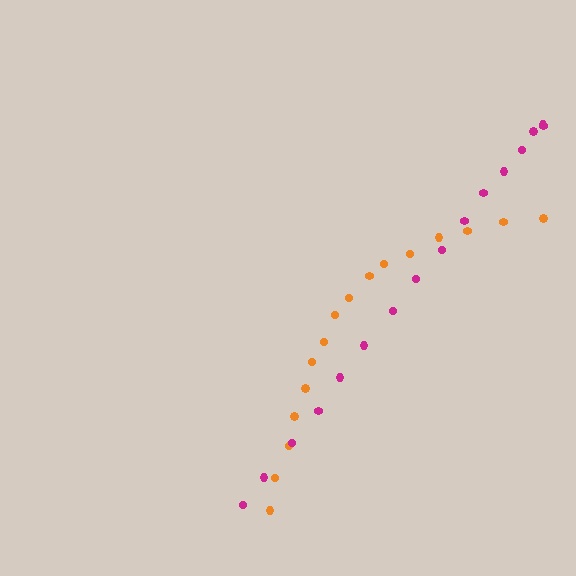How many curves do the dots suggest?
There are 2 distinct paths.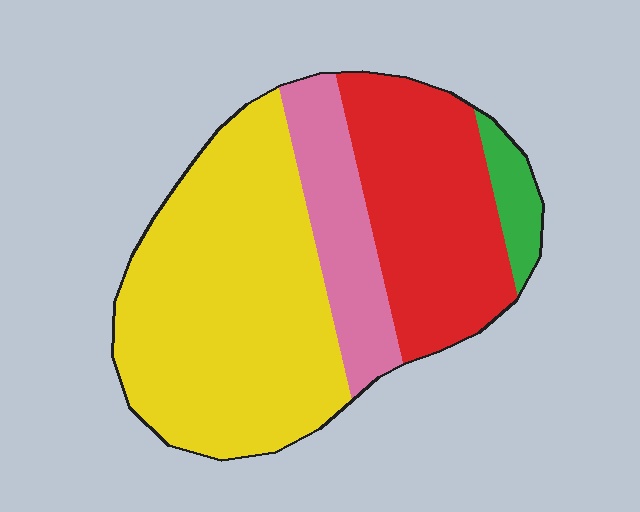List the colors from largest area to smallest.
From largest to smallest: yellow, red, pink, green.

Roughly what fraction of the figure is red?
Red covers around 30% of the figure.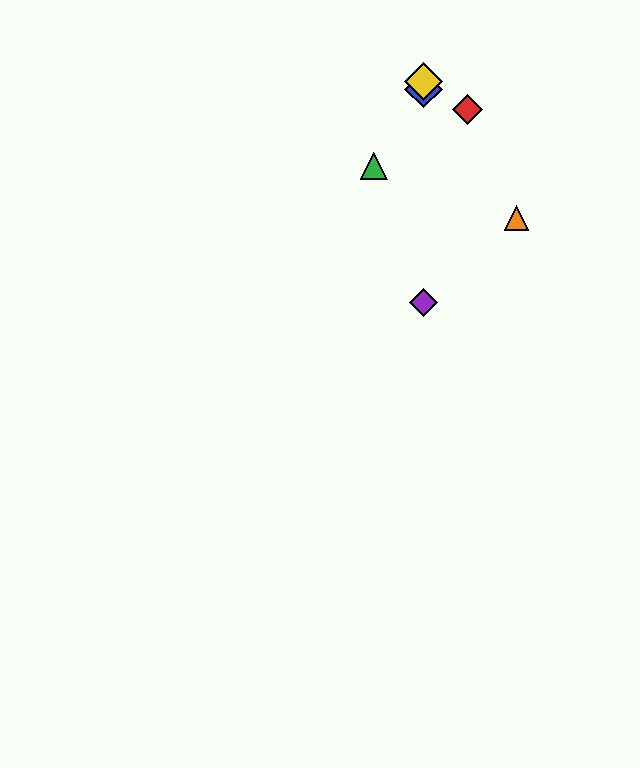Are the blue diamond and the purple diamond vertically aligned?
Yes, both are at x≈423.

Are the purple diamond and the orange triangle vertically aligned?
No, the purple diamond is at x≈423 and the orange triangle is at x≈517.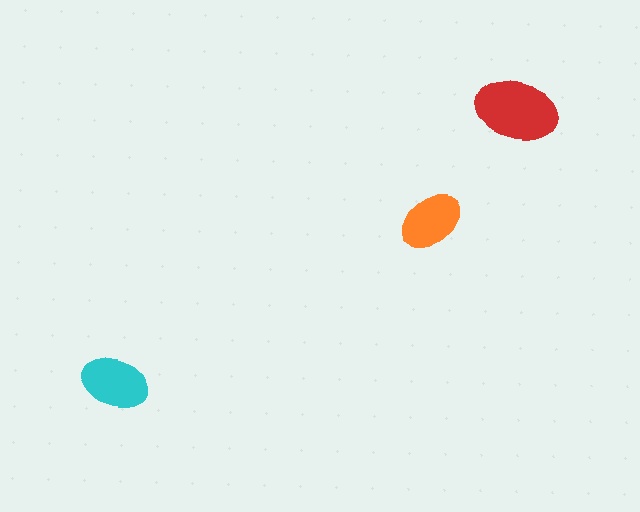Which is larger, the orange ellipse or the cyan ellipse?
The cyan one.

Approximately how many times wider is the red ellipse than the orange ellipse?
About 1.5 times wider.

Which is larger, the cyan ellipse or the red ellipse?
The red one.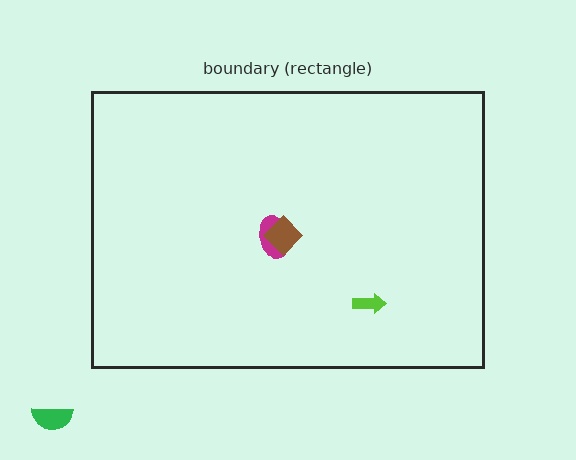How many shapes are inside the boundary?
3 inside, 1 outside.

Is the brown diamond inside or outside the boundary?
Inside.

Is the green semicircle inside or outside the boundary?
Outside.